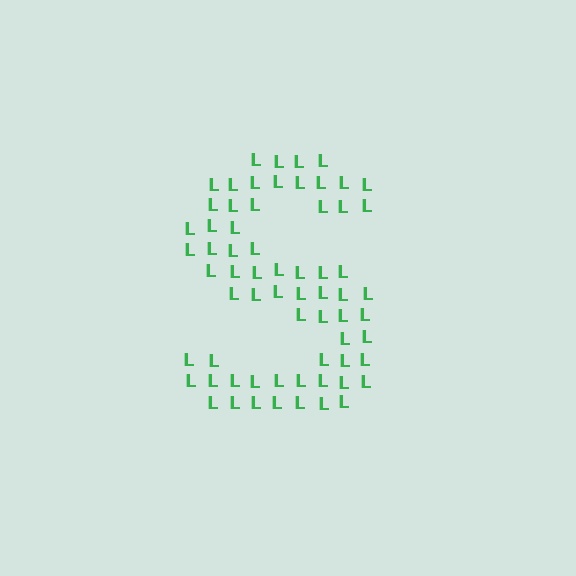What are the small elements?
The small elements are letter L's.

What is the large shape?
The large shape is the letter S.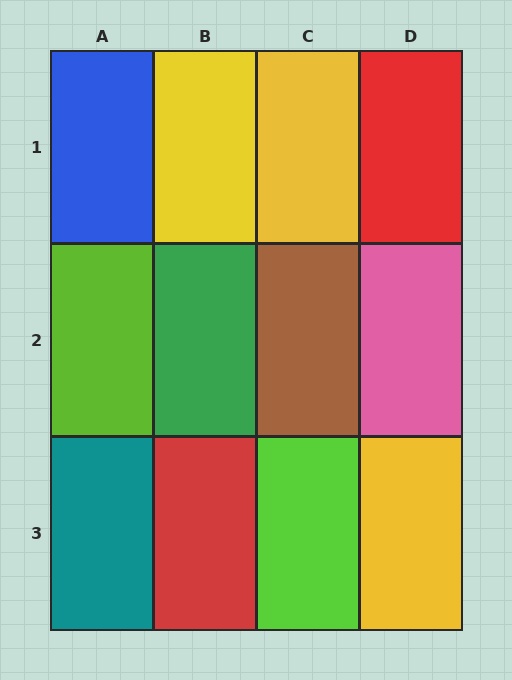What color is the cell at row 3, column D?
Yellow.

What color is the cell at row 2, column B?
Green.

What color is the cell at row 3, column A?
Teal.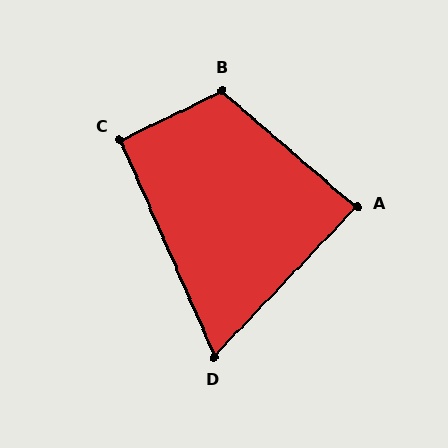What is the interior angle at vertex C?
Approximately 93 degrees (approximately right).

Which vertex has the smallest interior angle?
D, at approximately 67 degrees.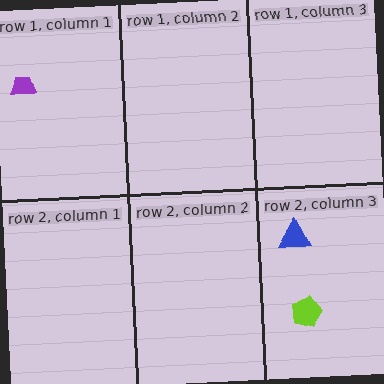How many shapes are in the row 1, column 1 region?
1.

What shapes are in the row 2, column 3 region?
The blue triangle, the lime pentagon.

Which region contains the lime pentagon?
The row 2, column 3 region.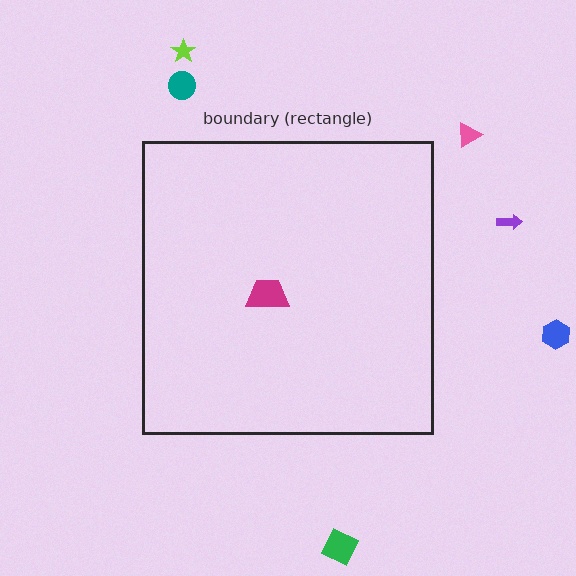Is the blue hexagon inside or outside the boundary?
Outside.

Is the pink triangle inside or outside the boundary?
Outside.